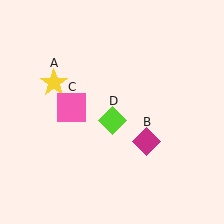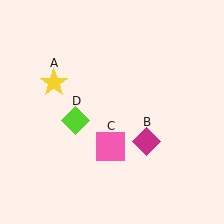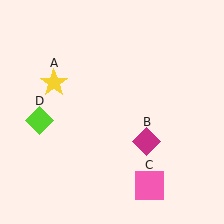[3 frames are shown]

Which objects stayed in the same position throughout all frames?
Yellow star (object A) and magenta diamond (object B) remained stationary.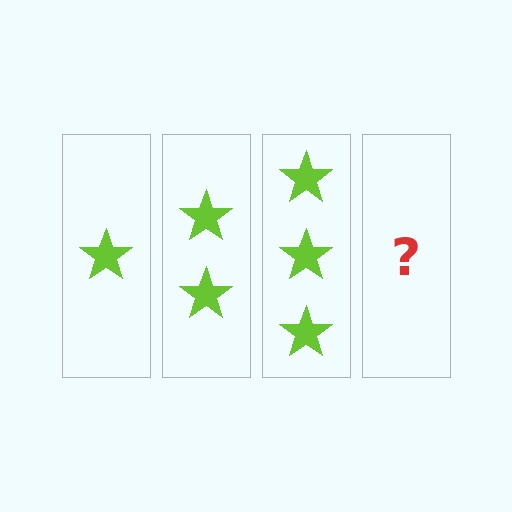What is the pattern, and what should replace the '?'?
The pattern is that each step adds one more star. The '?' should be 4 stars.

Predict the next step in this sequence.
The next step is 4 stars.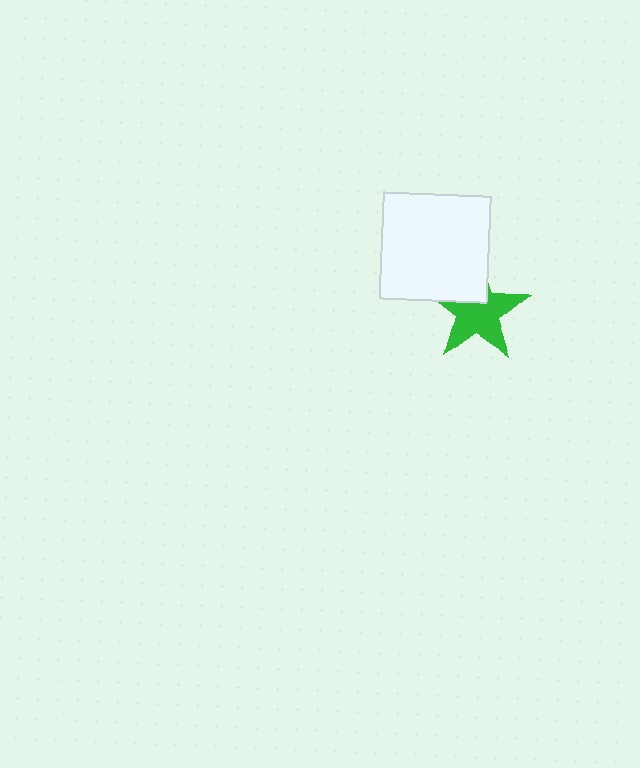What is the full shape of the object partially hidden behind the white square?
The partially hidden object is a green star.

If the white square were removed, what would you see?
You would see the complete green star.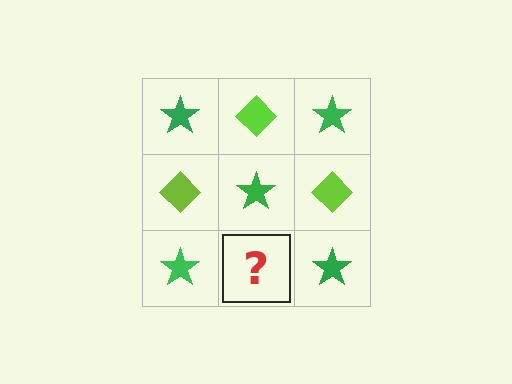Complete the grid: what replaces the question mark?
The question mark should be replaced with a lime diamond.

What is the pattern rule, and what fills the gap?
The rule is that it alternates green star and lime diamond in a checkerboard pattern. The gap should be filled with a lime diamond.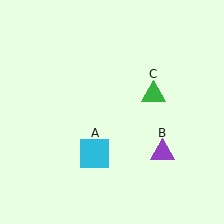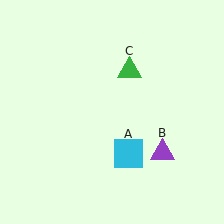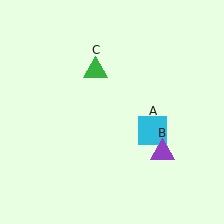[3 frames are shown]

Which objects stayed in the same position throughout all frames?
Purple triangle (object B) remained stationary.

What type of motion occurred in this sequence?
The cyan square (object A), green triangle (object C) rotated counterclockwise around the center of the scene.